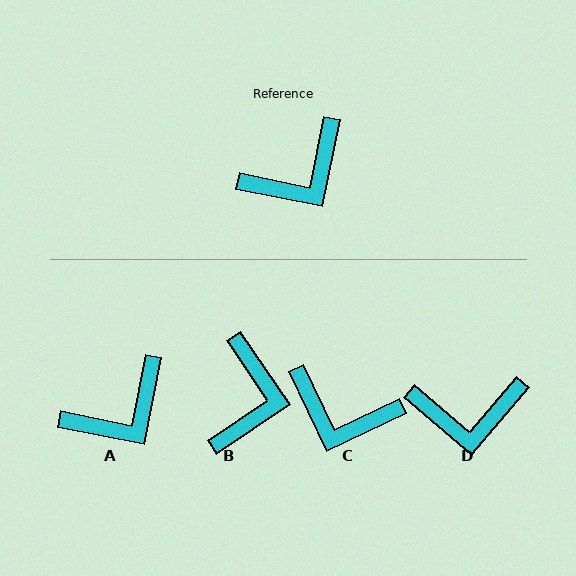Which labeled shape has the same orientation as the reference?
A.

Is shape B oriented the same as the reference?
No, it is off by about 45 degrees.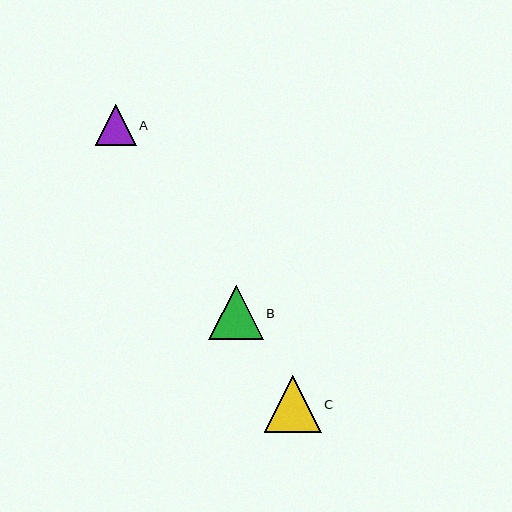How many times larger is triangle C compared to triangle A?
Triangle C is approximately 1.4 times the size of triangle A.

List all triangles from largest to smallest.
From largest to smallest: C, B, A.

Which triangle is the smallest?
Triangle A is the smallest with a size of approximately 41 pixels.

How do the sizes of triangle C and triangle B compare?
Triangle C and triangle B are approximately the same size.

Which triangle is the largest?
Triangle C is the largest with a size of approximately 57 pixels.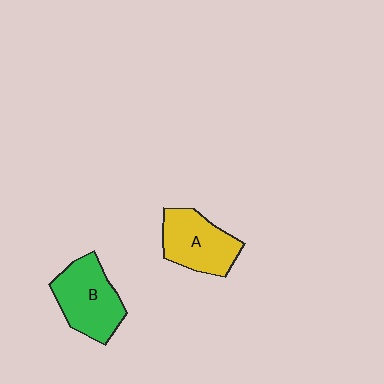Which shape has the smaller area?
Shape A (yellow).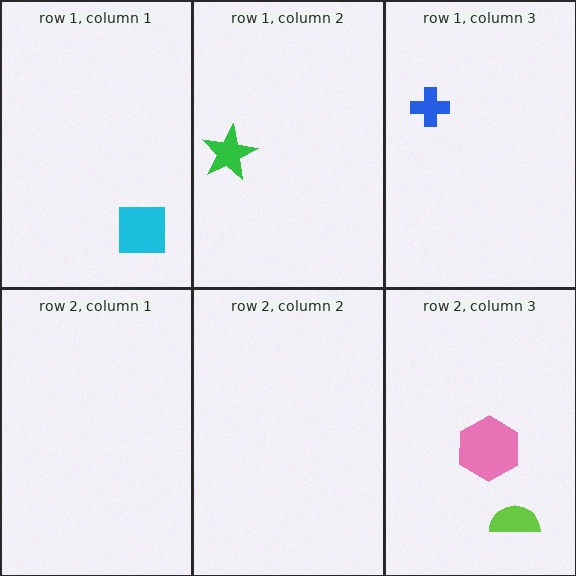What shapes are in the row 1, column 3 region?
The blue cross.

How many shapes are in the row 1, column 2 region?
1.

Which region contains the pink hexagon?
The row 2, column 3 region.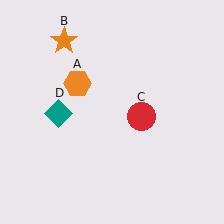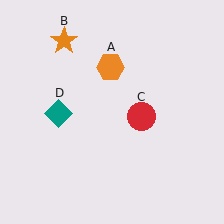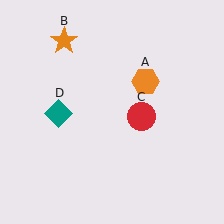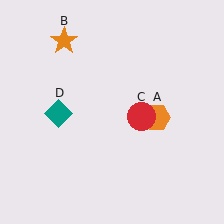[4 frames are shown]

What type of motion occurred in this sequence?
The orange hexagon (object A) rotated clockwise around the center of the scene.